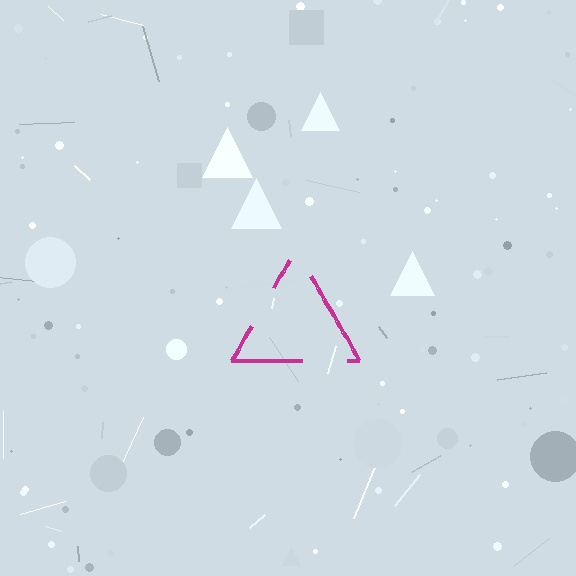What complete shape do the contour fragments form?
The contour fragments form a triangle.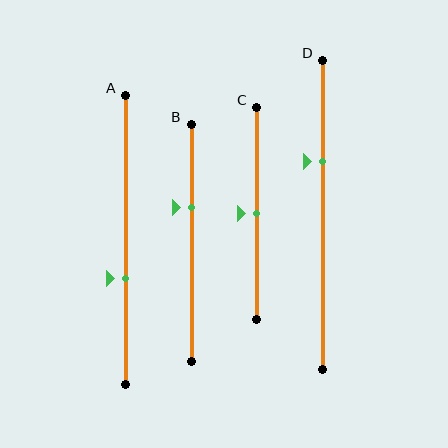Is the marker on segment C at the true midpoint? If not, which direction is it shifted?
Yes, the marker on segment C is at the true midpoint.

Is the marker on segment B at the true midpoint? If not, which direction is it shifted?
No, the marker on segment B is shifted upward by about 15% of the segment length.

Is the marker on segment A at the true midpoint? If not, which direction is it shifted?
No, the marker on segment A is shifted downward by about 14% of the segment length.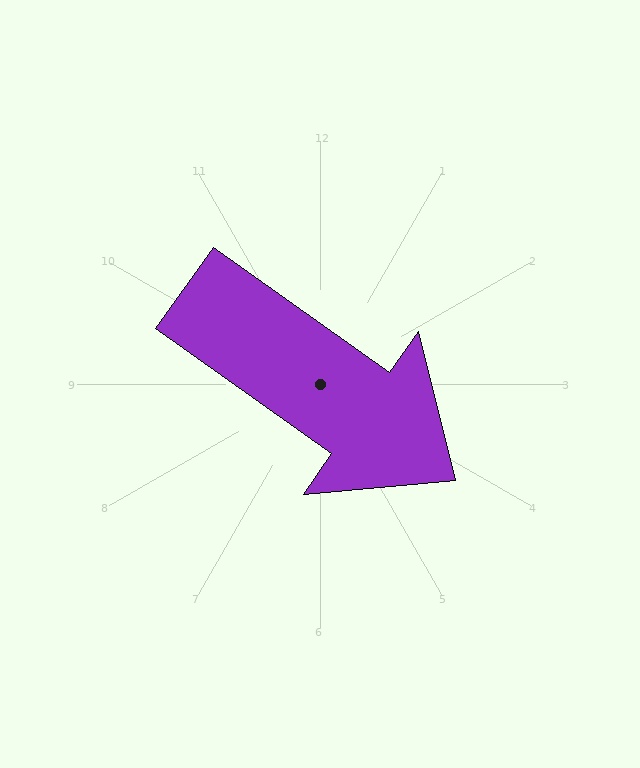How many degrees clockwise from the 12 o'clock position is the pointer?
Approximately 125 degrees.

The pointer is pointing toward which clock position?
Roughly 4 o'clock.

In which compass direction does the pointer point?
Southeast.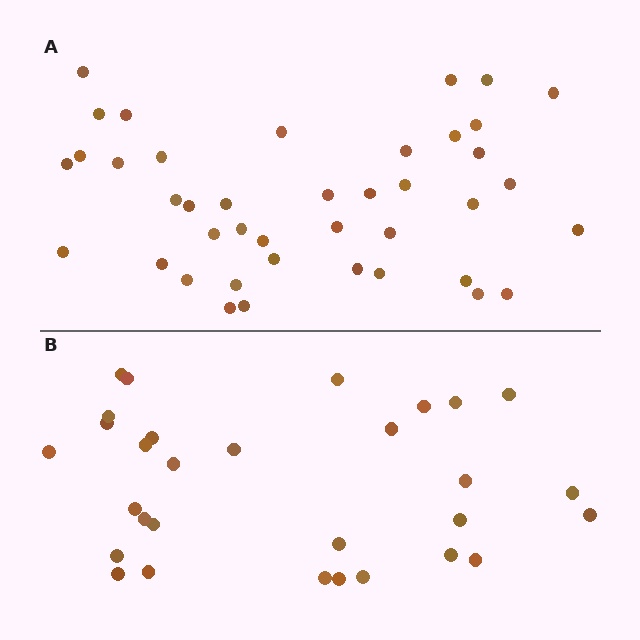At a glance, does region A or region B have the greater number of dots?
Region A (the top region) has more dots.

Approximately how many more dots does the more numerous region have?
Region A has roughly 12 or so more dots than region B.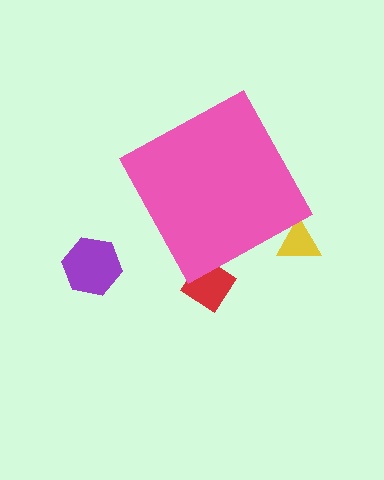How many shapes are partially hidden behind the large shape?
2 shapes are partially hidden.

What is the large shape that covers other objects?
A pink diamond.